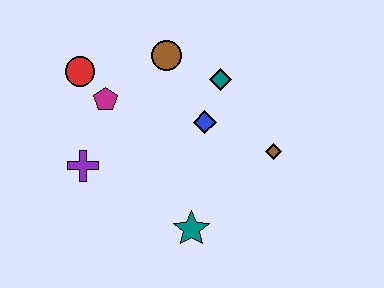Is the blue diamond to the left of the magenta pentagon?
No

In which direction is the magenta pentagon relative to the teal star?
The magenta pentagon is above the teal star.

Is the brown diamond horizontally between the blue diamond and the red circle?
No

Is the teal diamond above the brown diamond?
Yes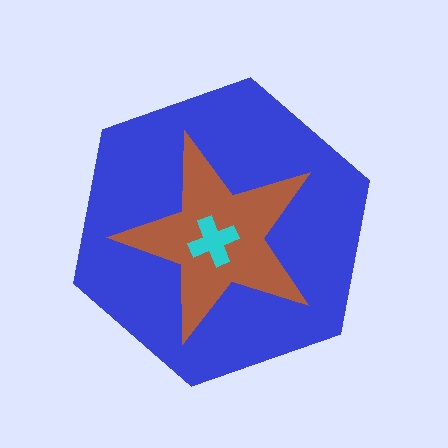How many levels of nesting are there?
3.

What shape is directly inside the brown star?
The cyan cross.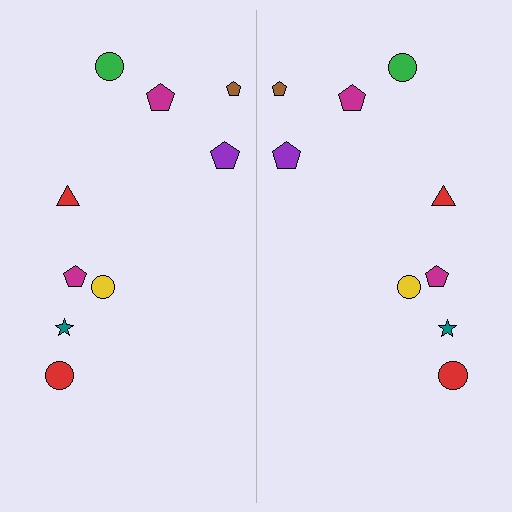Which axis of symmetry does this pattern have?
The pattern has a vertical axis of symmetry running through the center of the image.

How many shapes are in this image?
There are 18 shapes in this image.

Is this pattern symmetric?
Yes, this pattern has bilateral (reflection) symmetry.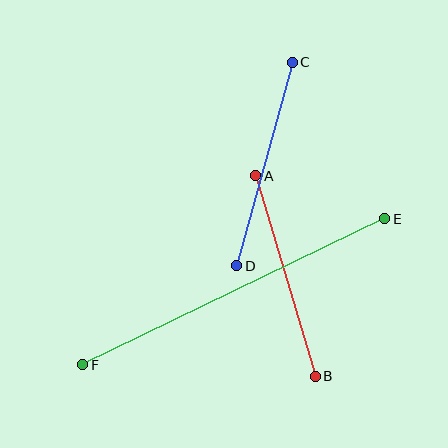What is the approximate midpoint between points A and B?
The midpoint is at approximately (285, 276) pixels.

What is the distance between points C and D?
The distance is approximately 211 pixels.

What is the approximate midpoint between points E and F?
The midpoint is at approximately (234, 292) pixels.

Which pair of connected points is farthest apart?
Points E and F are farthest apart.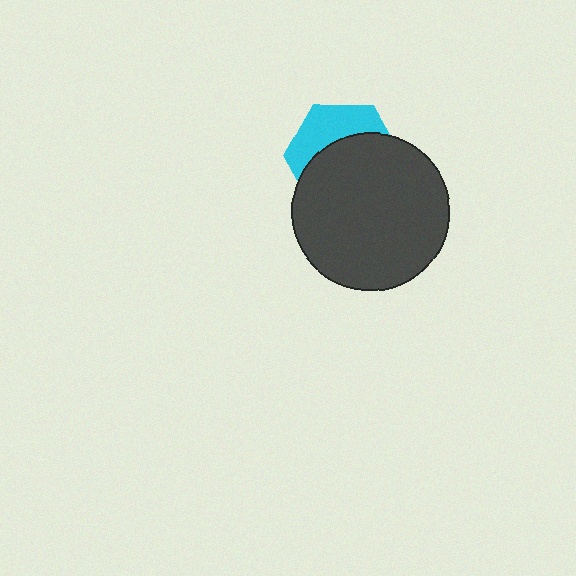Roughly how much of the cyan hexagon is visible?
A small part of it is visible (roughly 37%).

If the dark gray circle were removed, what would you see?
You would see the complete cyan hexagon.